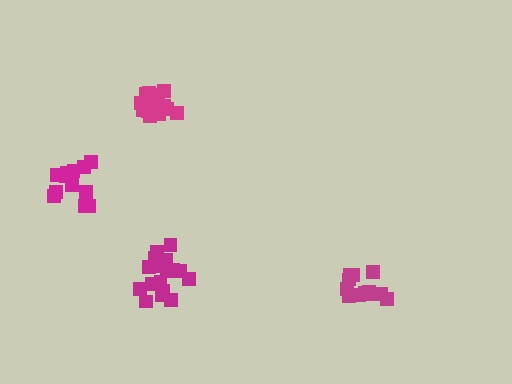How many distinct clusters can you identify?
There are 4 distinct clusters.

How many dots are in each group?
Group 1: 17 dots, Group 2: 12 dots, Group 3: 12 dots, Group 4: 15 dots (56 total).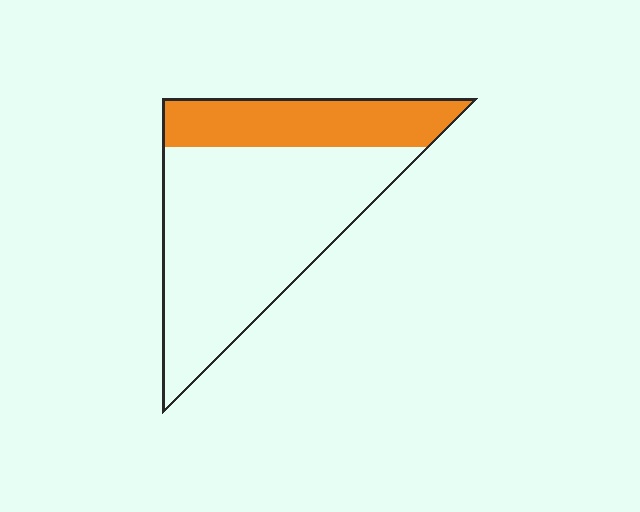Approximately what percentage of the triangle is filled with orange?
Approximately 30%.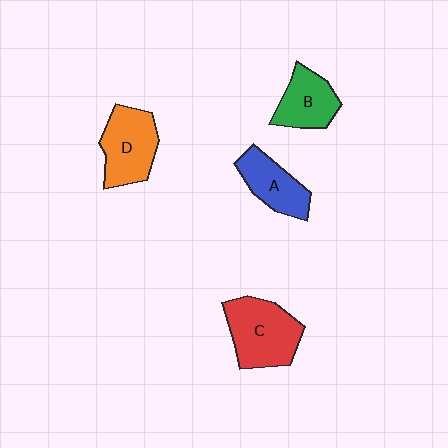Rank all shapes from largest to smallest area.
From largest to smallest: C (red), D (orange), A (blue), B (green).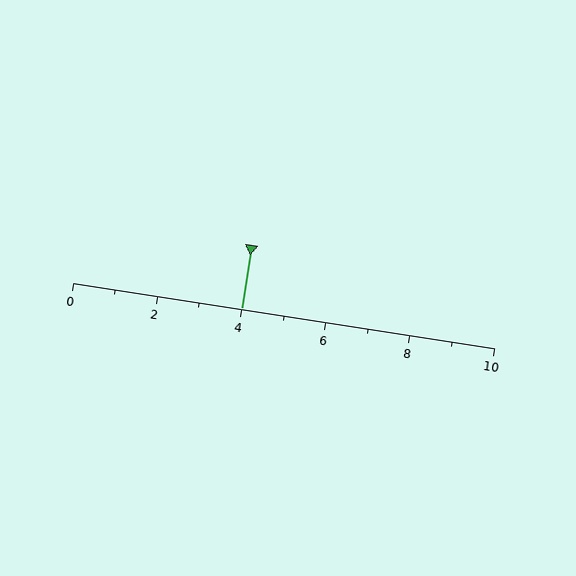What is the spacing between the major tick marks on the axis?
The major ticks are spaced 2 apart.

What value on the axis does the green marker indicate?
The marker indicates approximately 4.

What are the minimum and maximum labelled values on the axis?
The axis runs from 0 to 10.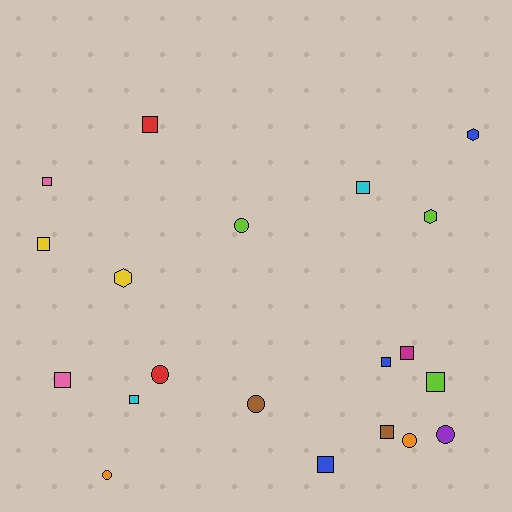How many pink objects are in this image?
There are 2 pink objects.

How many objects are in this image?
There are 20 objects.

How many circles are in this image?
There are 6 circles.